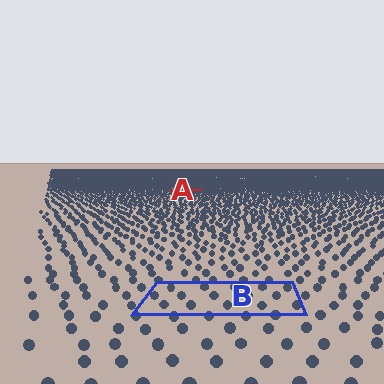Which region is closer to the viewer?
Region B is closer. The texture elements there are larger and more spread out.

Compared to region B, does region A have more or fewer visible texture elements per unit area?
Region A has more texture elements per unit area — they are packed more densely because it is farther away.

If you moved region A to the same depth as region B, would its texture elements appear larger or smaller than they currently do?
They would appear larger. At a closer depth, the same texture elements are projected at a bigger on-screen size.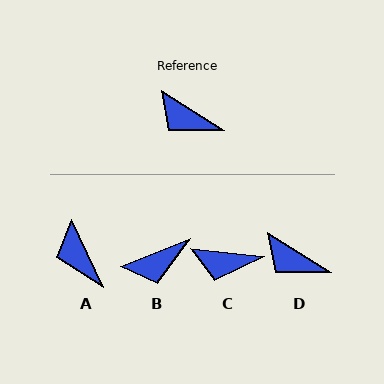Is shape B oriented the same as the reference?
No, it is off by about 55 degrees.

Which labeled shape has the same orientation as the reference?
D.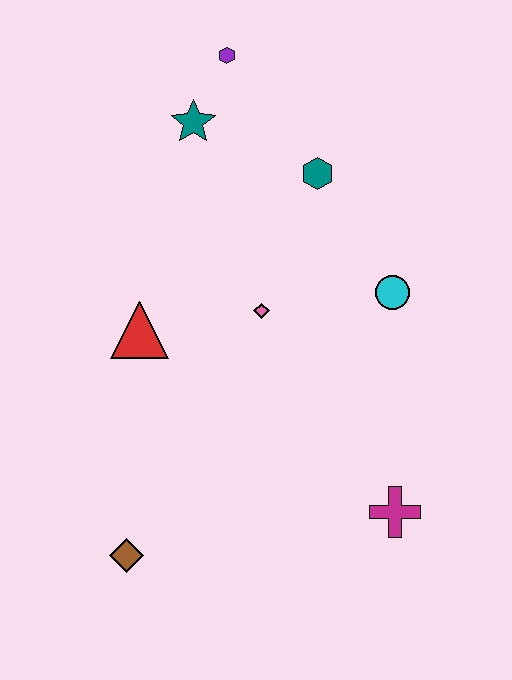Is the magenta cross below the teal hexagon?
Yes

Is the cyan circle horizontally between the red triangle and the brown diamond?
No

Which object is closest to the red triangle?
The pink diamond is closest to the red triangle.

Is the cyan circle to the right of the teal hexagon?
Yes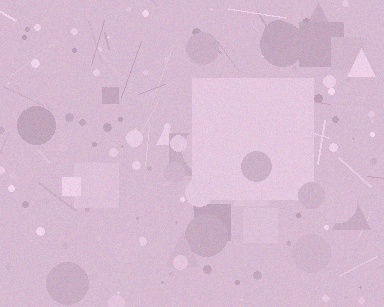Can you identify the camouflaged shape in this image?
The camouflaged shape is a square.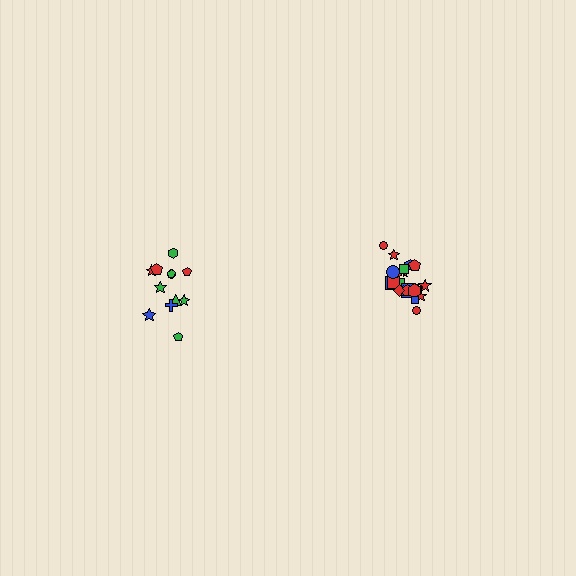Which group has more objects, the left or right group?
The right group.